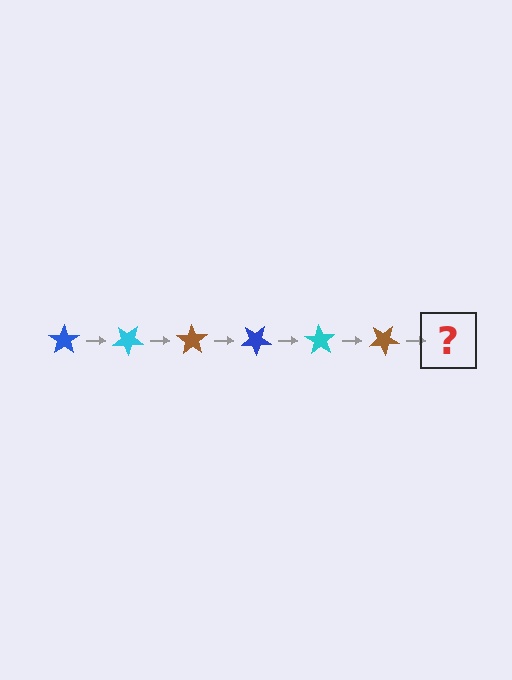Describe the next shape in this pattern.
It should be a blue star, rotated 210 degrees from the start.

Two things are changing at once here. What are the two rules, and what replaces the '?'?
The two rules are that it rotates 35 degrees each step and the color cycles through blue, cyan, and brown. The '?' should be a blue star, rotated 210 degrees from the start.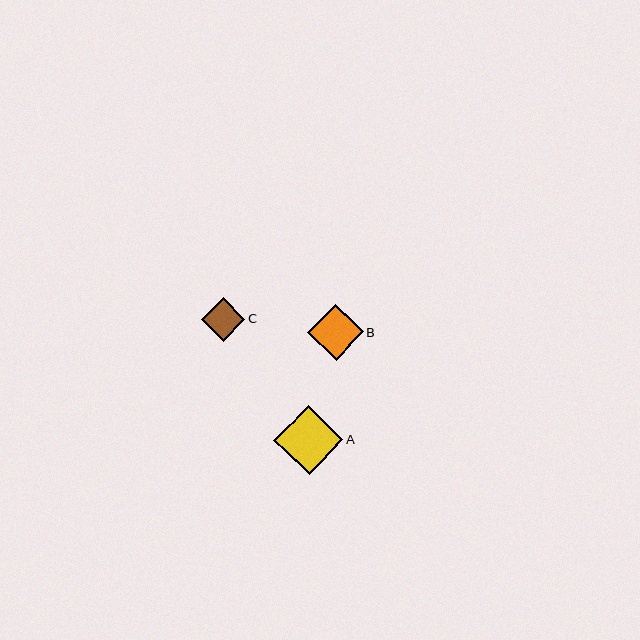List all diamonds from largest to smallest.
From largest to smallest: A, B, C.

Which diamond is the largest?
Diamond A is the largest with a size of approximately 70 pixels.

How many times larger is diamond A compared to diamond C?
Diamond A is approximately 1.6 times the size of diamond C.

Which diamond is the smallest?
Diamond C is the smallest with a size of approximately 44 pixels.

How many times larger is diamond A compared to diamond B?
Diamond A is approximately 1.2 times the size of diamond B.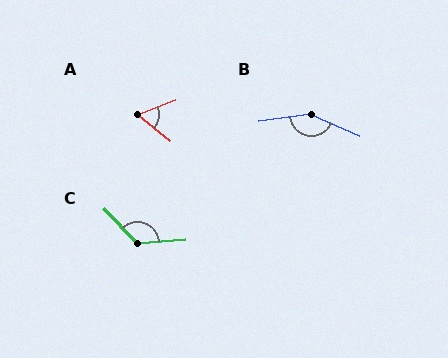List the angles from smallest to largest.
A (60°), C (130°), B (149°).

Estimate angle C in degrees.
Approximately 130 degrees.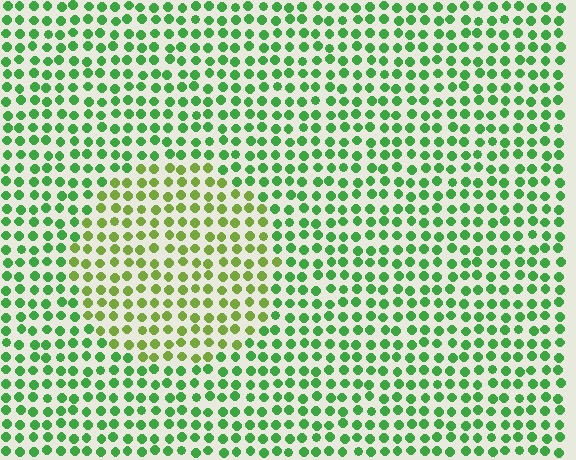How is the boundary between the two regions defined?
The boundary is defined purely by a slight shift in hue (about 36 degrees). Spacing, size, and orientation are identical on both sides.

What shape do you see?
I see a circle.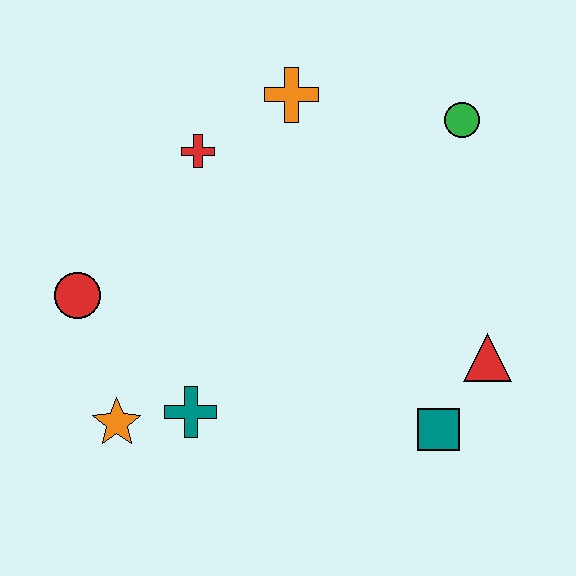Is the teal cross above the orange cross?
No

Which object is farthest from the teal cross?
The green circle is farthest from the teal cross.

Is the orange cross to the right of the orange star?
Yes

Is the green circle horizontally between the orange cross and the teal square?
No